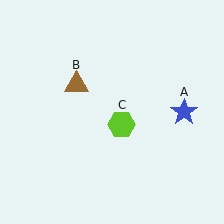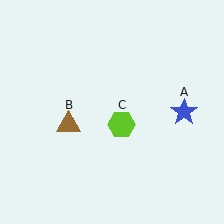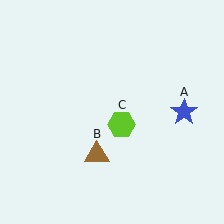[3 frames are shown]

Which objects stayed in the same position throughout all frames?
Blue star (object A) and lime hexagon (object C) remained stationary.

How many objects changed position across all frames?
1 object changed position: brown triangle (object B).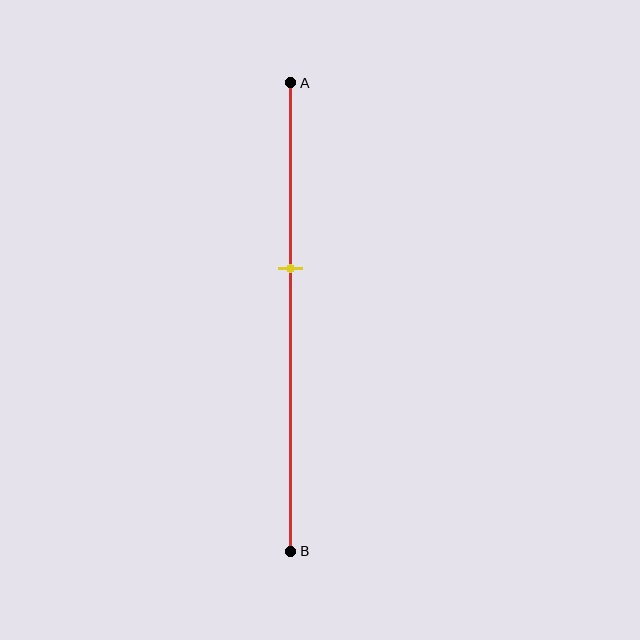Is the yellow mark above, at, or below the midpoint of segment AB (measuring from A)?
The yellow mark is above the midpoint of segment AB.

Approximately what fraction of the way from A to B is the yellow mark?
The yellow mark is approximately 40% of the way from A to B.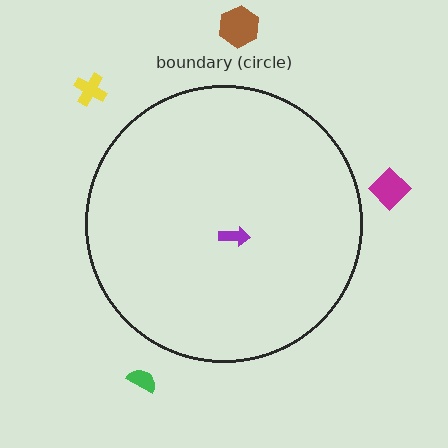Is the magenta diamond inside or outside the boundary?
Outside.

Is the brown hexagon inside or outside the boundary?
Outside.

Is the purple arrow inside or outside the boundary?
Inside.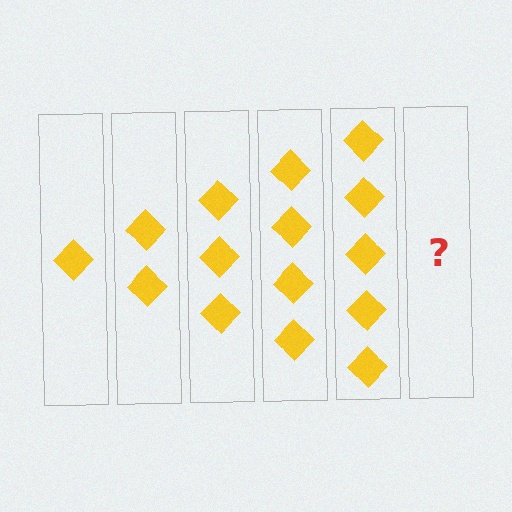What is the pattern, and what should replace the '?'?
The pattern is that each step adds one more diamond. The '?' should be 6 diamonds.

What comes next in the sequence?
The next element should be 6 diamonds.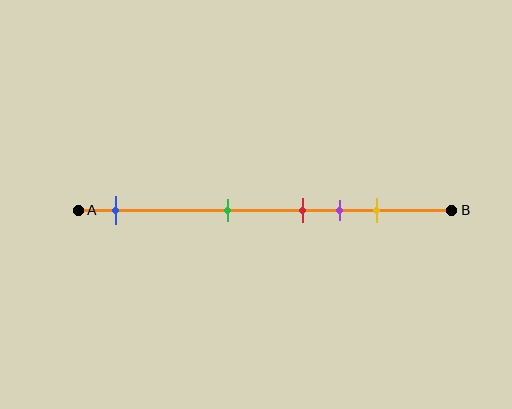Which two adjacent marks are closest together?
The red and purple marks are the closest adjacent pair.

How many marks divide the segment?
There are 5 marks dividing the segment.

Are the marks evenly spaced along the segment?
No, the marks are not evenly spaced.